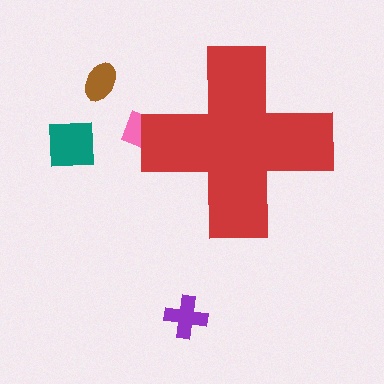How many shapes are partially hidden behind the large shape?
1 shape is partially hidden.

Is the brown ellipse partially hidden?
No, the brown ellipse is fully visible.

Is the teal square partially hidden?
No, the teal square is fully visible.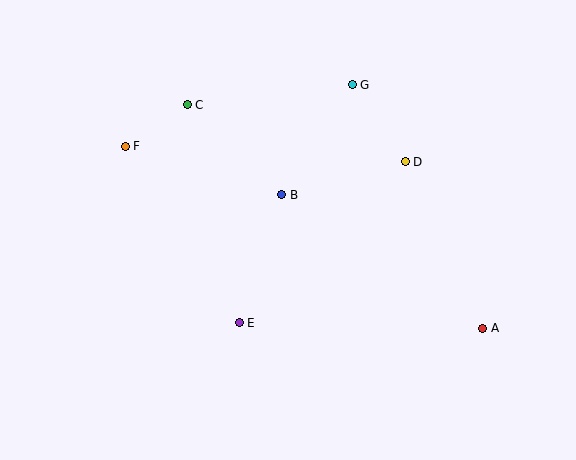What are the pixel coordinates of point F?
Point F is at (125, 146).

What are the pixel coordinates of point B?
Point B is at (282, 195).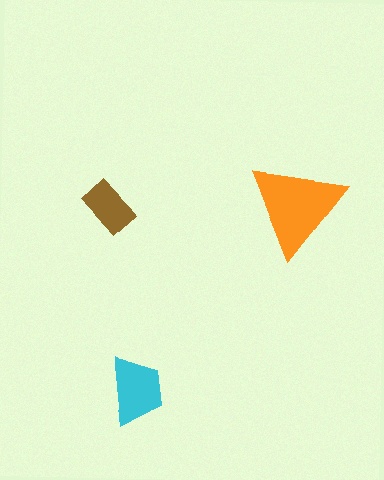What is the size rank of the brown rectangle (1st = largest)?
3rd.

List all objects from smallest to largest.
The brown rectangle, the cyan trapezoid, the orange triangle.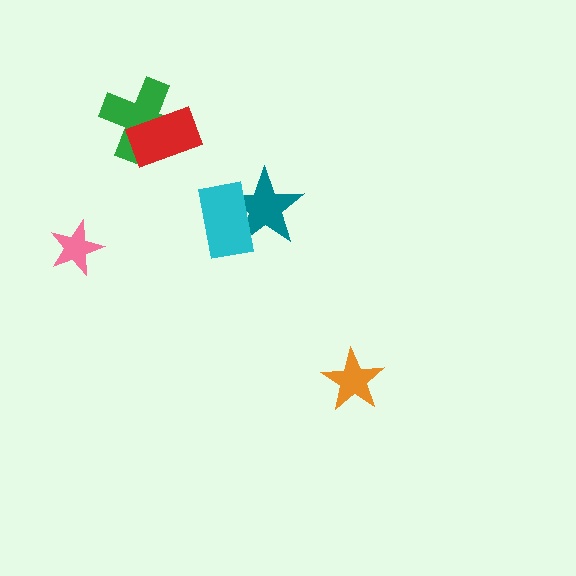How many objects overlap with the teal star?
1 object overlaps with the teal star.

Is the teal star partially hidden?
Yes, it is partially covered by another shape.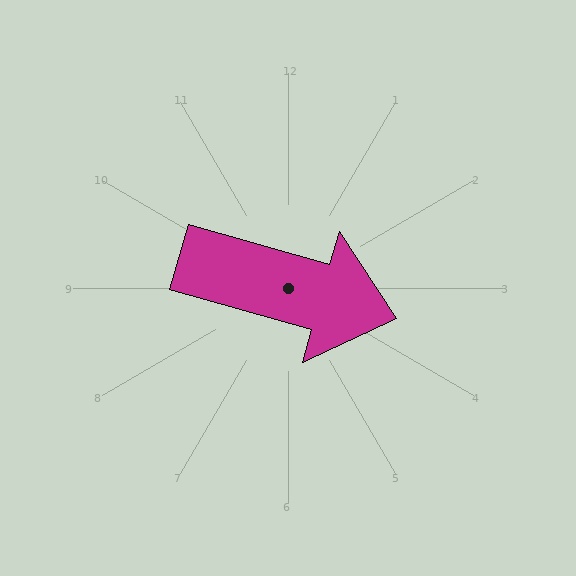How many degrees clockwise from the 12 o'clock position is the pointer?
Approximately 106 degrees.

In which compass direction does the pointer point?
East.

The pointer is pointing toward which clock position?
Roughly 4 o'clock.